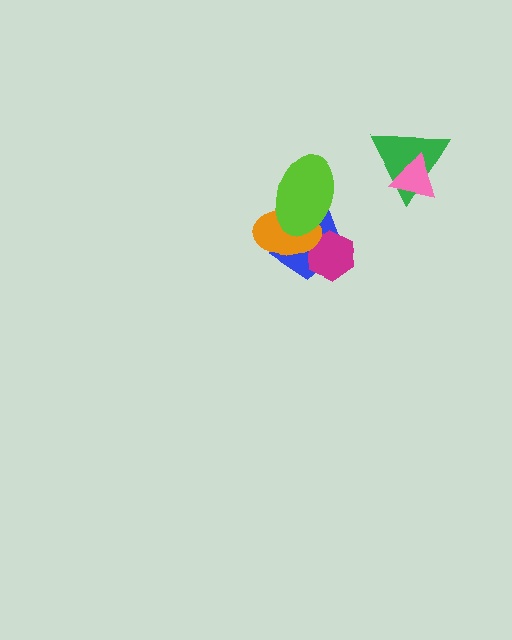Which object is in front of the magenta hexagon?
The orange ellipse is in front of the magenta hexagon.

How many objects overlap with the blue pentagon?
3 objects overlap with the blue pentagon.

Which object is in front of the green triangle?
The pink triangle is in front of the green triangle.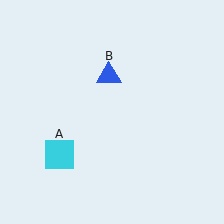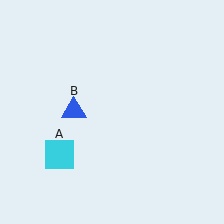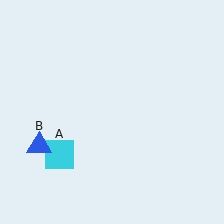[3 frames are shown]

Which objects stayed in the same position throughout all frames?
Cyan square (object A) remained stationary.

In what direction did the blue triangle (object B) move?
The blue triangle (object B) moved down and to the left.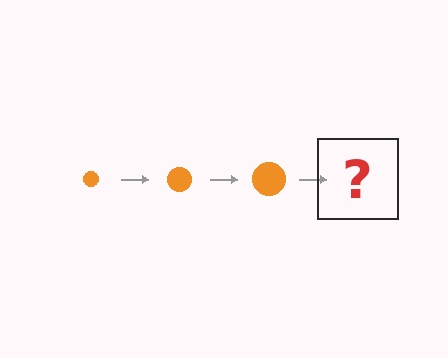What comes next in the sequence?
The next element should be an orange circle, larger than the previous one.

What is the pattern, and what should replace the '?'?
The pattern is that the circle gets progressively larger each step. The '?' should be an orange circle, larger than the previous one.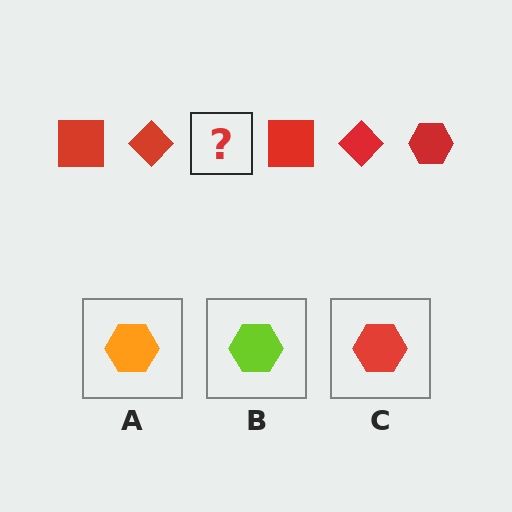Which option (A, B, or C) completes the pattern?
C.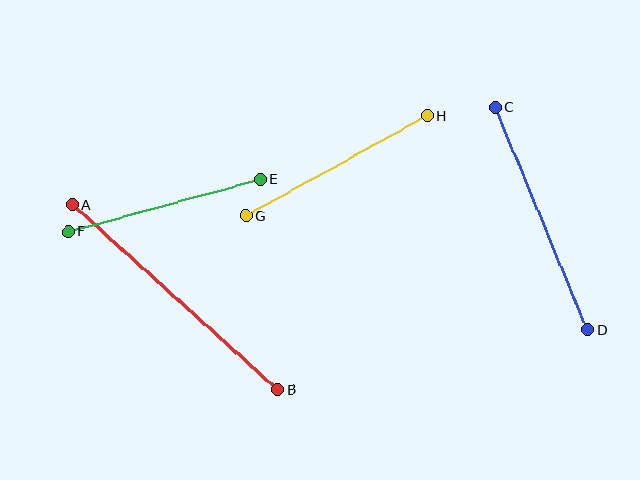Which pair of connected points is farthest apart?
Points A and B are farthest apart.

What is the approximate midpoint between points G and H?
The midpoint is at approximately (336, 166) pixels.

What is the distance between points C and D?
The distance is approximately 241 pixels.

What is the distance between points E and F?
The distance is approximately 199 pixels.